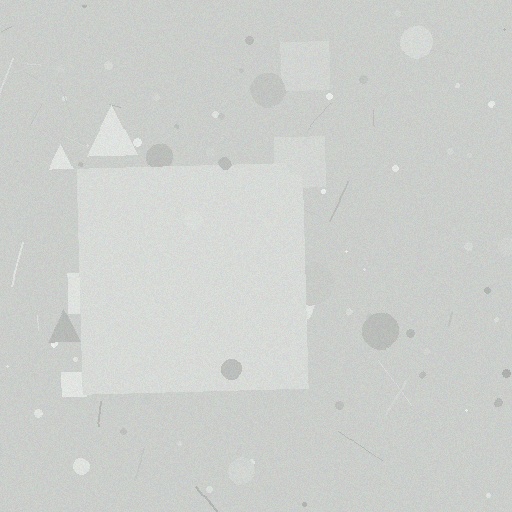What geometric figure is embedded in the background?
A square is embedded in the background.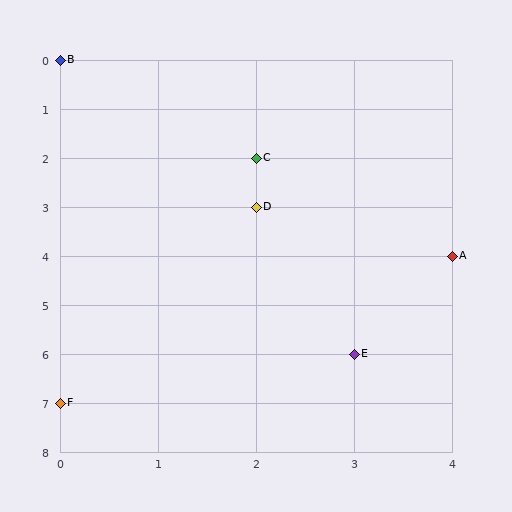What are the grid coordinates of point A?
Point A is at grid coordinates (4, 4).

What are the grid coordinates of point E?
Point E is at grid coordinates (3, 6).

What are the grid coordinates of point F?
Point F is at grid coordinates (0, 7).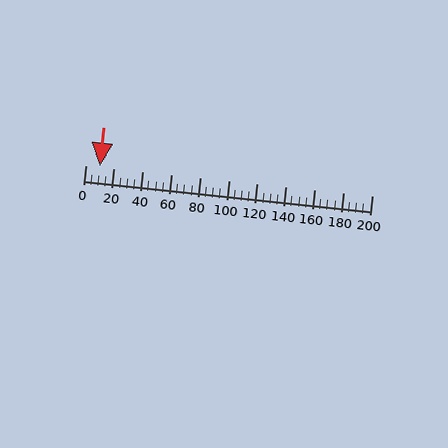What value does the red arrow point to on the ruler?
The red arrow points to approximately 10.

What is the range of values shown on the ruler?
The ruler shows values from 0 to 200.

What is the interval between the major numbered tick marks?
The major tick marks are spaced 20 units apart.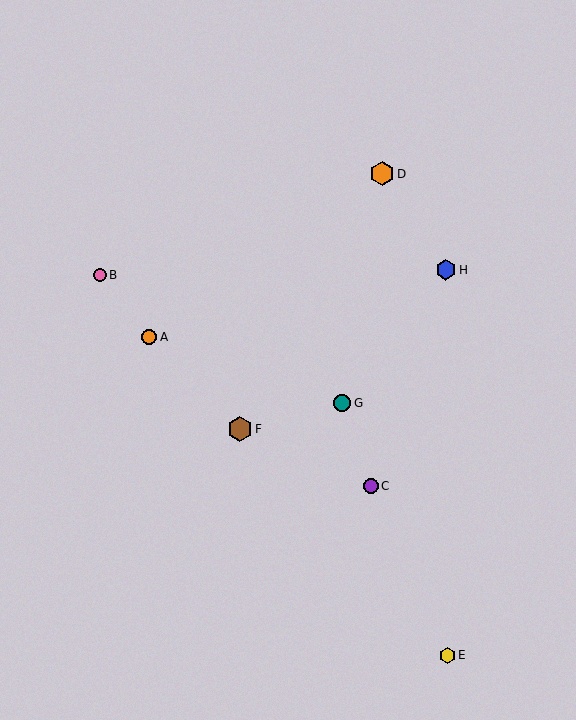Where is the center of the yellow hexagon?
The center of the yellow hexagon is at (447, 655).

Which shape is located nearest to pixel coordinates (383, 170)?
The orange hexagon (labeled D) at (382, 174) is nearest to that location.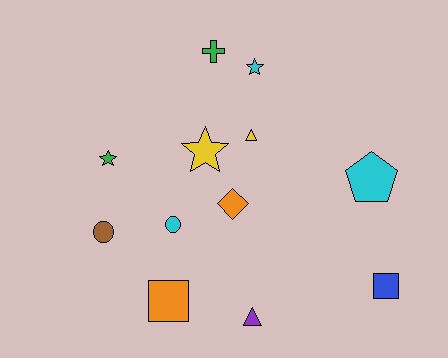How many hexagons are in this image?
There are no hexagons.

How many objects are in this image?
There are 12 objects.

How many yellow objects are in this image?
There are 2 yellow objects.